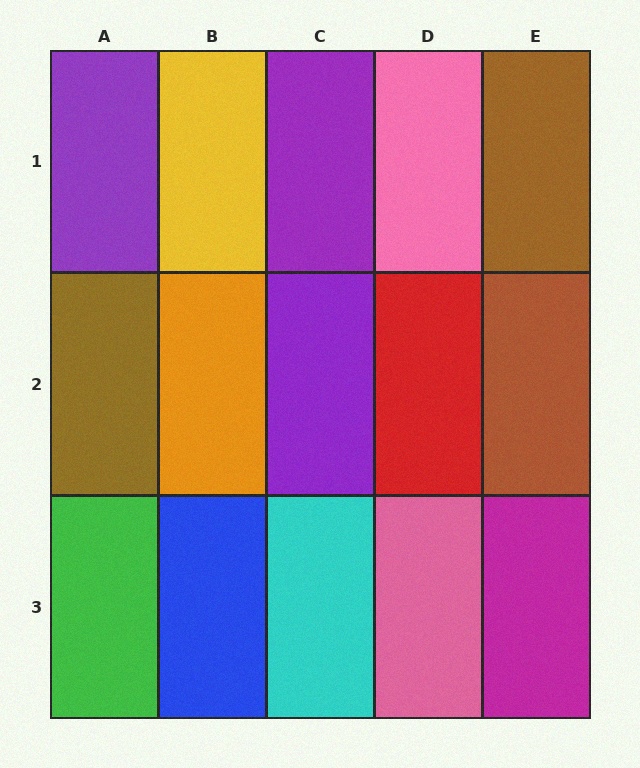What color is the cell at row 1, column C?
Purple.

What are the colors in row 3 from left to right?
Green, blue, cyan, pink, magenta.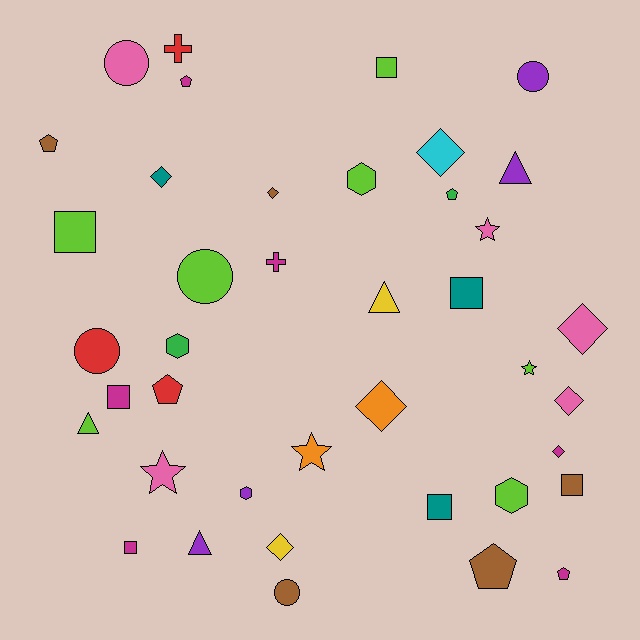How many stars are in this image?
There are 4 stars.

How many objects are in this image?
There are 40 objects.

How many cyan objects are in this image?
There is 1 cyan object.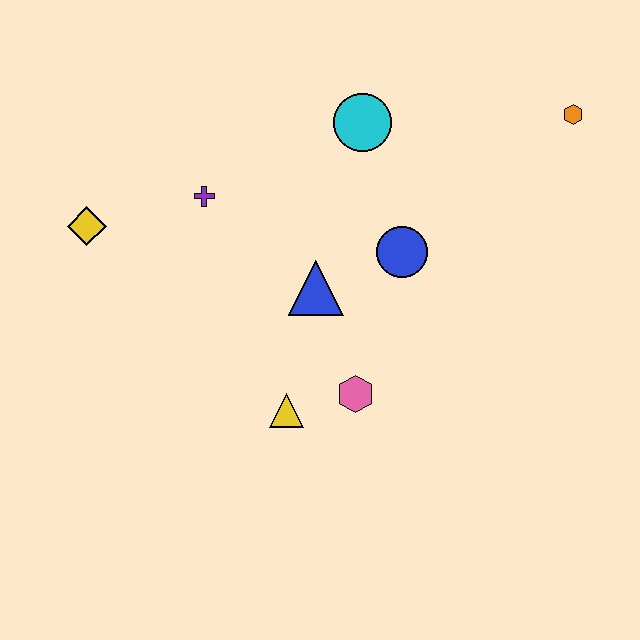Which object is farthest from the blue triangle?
The orange hexagon is farthest from the blue triangle.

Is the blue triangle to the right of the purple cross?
Yes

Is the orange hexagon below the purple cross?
No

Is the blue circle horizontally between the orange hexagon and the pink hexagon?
Yes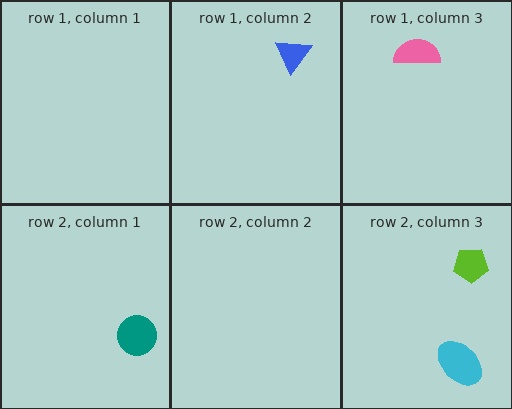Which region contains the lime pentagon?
The row 2, column 3 region.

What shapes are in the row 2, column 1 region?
The teal circle.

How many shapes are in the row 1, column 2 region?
1.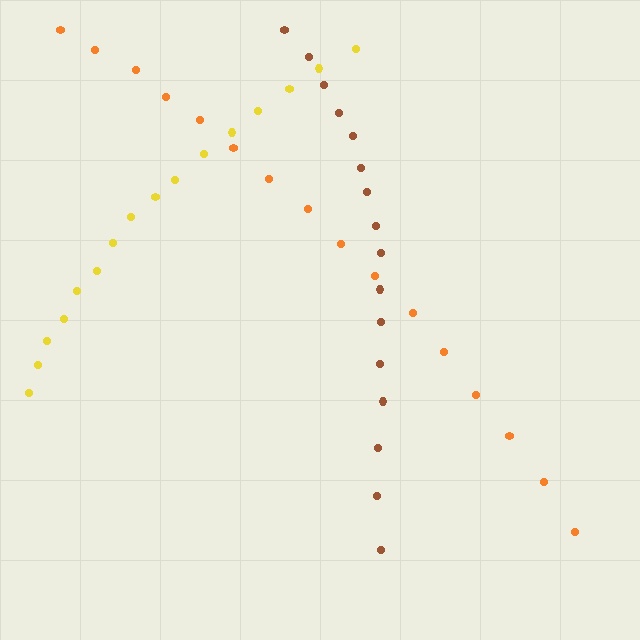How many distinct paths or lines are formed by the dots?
There are 3 distinct paths.